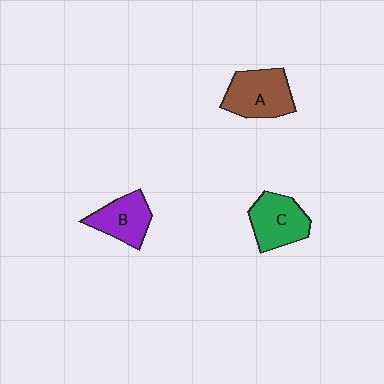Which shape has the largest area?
Shape A (brown).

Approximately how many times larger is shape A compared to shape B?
Approximately 1.3 times.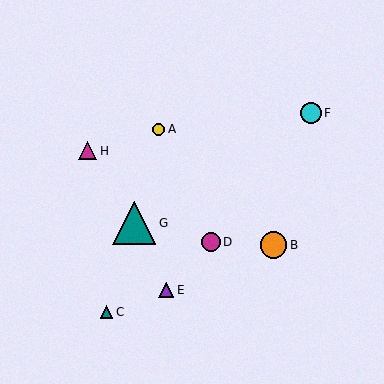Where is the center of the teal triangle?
The center of the teal triangle is at (134, 223).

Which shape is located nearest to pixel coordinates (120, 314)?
The teal triangle (labeled C) at (107, 312) is nearest to that location.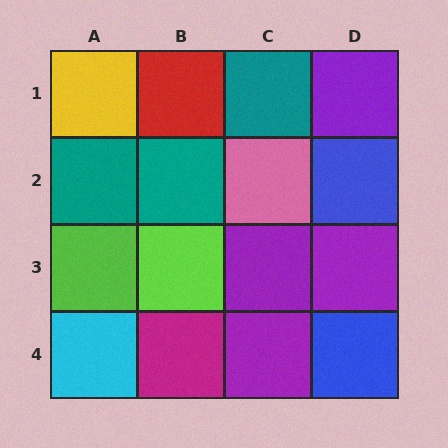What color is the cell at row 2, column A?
Teal.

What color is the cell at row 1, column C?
Teal.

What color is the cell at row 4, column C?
Purple.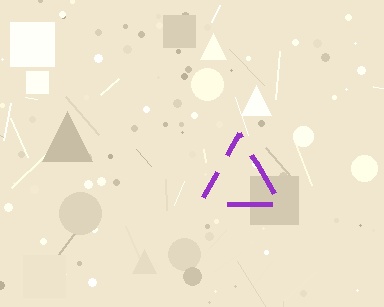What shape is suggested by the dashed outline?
The dashed outline suggests a triangle.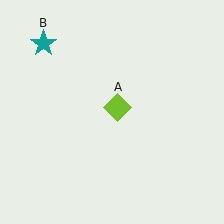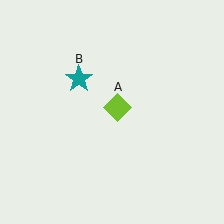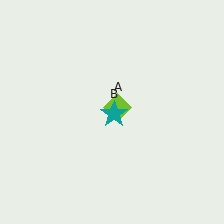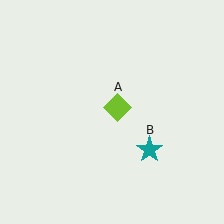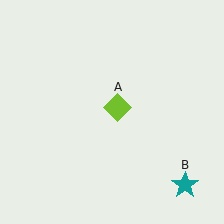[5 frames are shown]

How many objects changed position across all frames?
1 object changed position: teal star (object B).